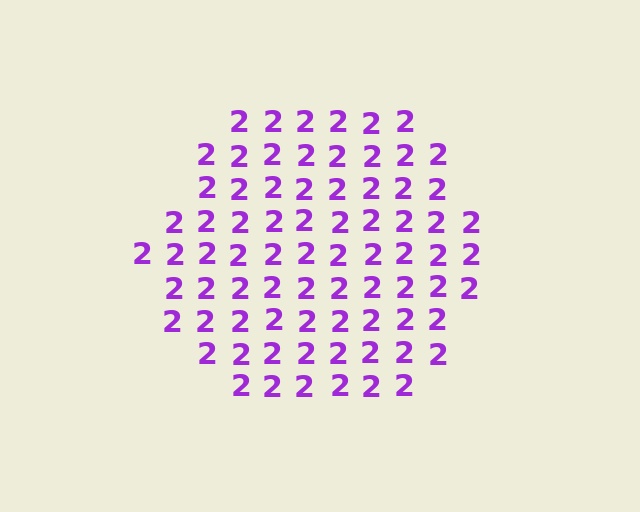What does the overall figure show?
The overall figure shows a hexagon.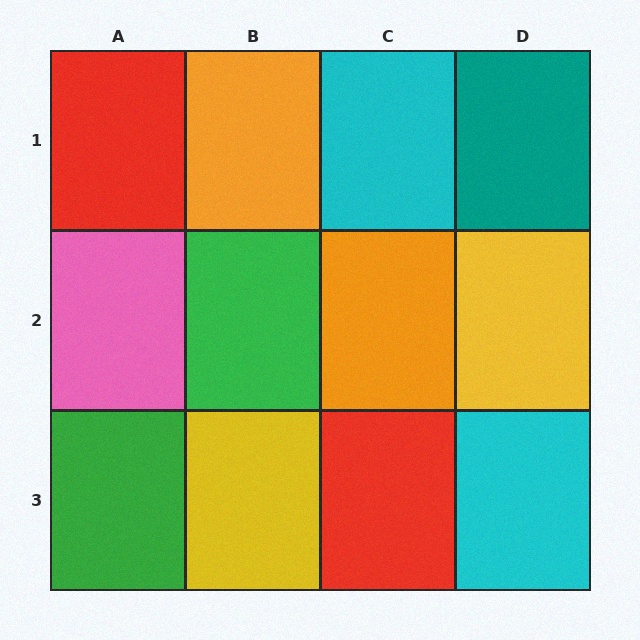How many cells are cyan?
2 cells are cyan.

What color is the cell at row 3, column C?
Red.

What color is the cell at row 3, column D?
Cyan.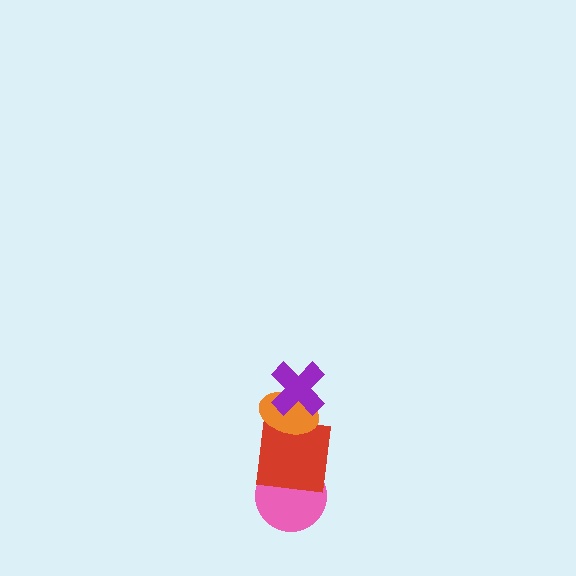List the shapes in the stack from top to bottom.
From top to bottom: the purple cross, the orange ellipse, the red square, the pink circle.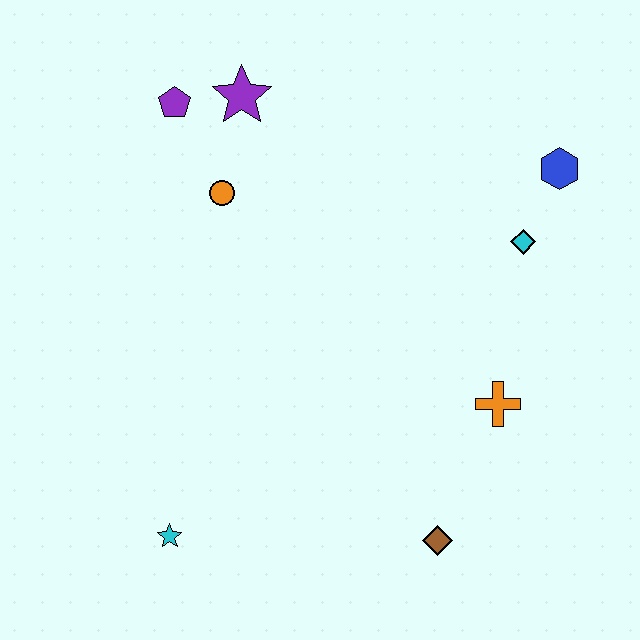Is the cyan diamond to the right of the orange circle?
Yes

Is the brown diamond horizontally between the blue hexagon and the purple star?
Yes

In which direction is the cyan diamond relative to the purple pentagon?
The cyan diamond is to the right of the purple pentagon.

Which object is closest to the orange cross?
The brown diamond is closest to the orange cross.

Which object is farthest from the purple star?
The brown diamond is farthest from the purple star.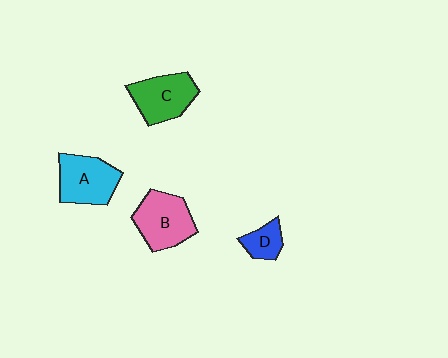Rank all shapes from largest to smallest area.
From largest to smallest: B (pink), A (cyan), C (green), D (blue).